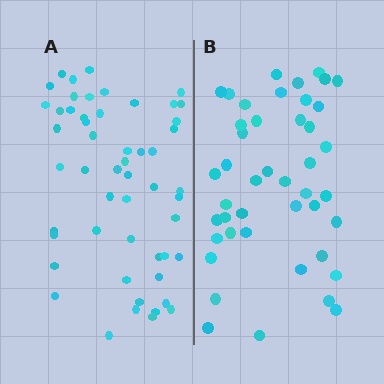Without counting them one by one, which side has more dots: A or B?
Region A (the left region) has more dots.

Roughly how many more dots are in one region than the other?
Region A has roughly 8 or so more dots than region B.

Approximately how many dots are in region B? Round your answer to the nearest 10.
About 40 dots. (The exact count is 44, which rounds to 40.)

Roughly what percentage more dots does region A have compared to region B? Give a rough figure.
About 20% more.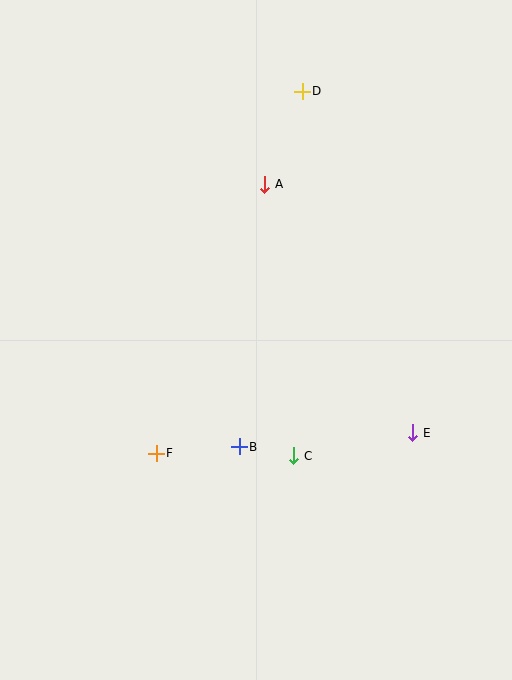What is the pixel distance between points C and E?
The distance between C and E is 122 pixels.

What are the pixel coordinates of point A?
Point A is at (265, 184).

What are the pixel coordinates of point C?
Point C is at (294, 456).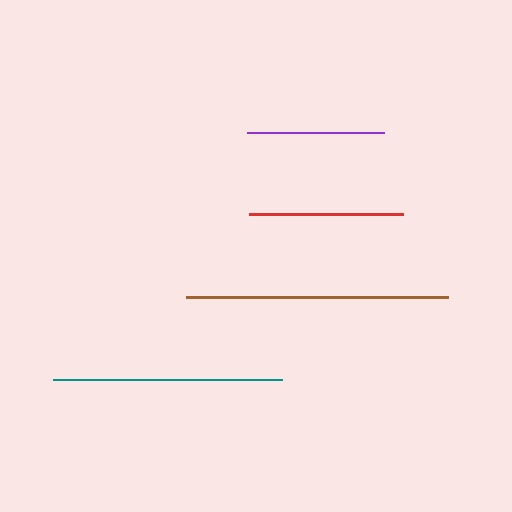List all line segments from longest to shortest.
From longest to shortest: brown, teal, red, purple.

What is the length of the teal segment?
The teal segment is approximately 228 pixels long.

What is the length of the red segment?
The red segment is approximately 153 pixels long.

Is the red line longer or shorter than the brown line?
The brown line is longer than the red line.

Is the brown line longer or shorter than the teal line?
The brown line is longer than the teal line.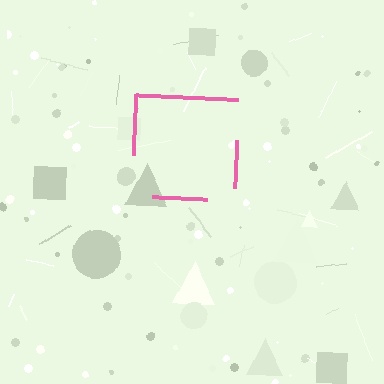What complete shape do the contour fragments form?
The contour fragments form a square.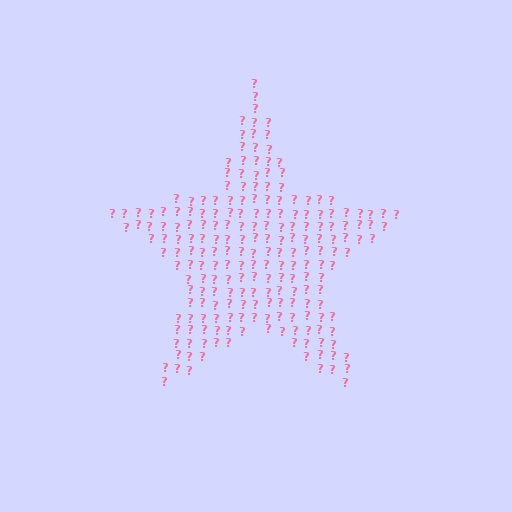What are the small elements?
The small elements are question marks.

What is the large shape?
The large shape is a star.